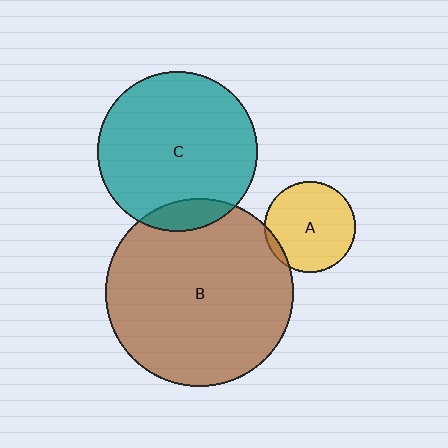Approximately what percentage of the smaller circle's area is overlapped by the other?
Approximately 10%.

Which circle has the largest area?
Circle B (brown).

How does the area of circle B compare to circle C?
Approximately 1.4 times.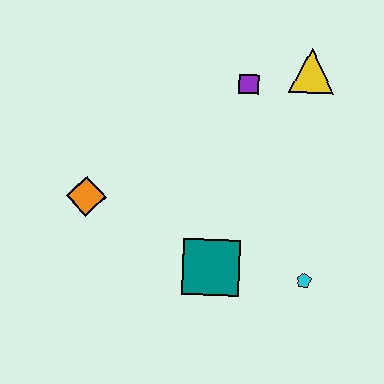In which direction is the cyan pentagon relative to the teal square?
The cyan pentagon is to the right of the teal square.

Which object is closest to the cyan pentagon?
The teal square is closest to the cyan pentagon.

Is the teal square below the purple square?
Yes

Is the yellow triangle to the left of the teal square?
No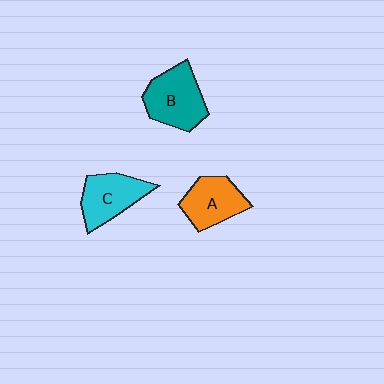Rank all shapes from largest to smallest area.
From largest to smallest: B (teal), C (cyan), A (orange).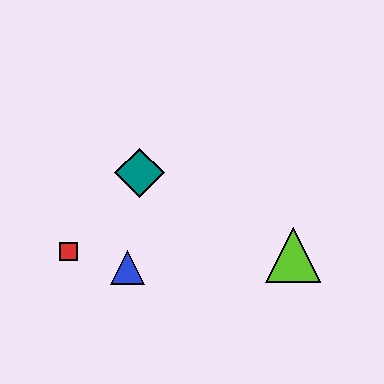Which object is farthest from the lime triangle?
The red square is farthest from the lime triangle.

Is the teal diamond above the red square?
Yes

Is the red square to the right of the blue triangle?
No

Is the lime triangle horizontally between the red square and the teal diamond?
No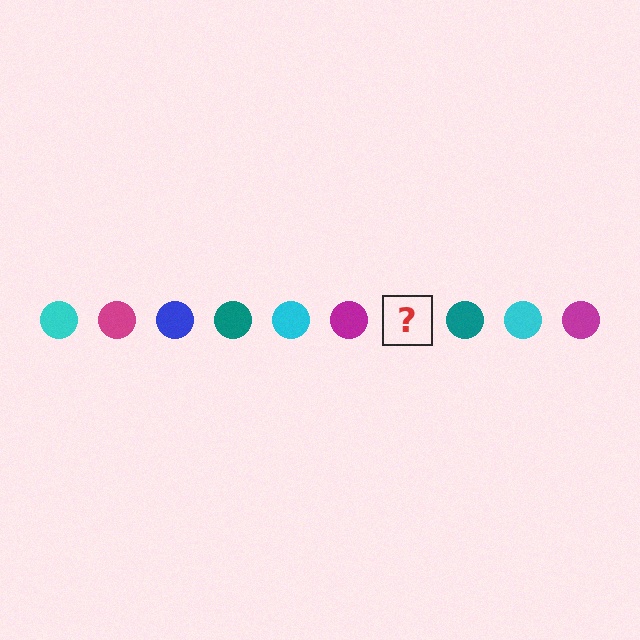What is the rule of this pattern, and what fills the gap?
The rule is that the pattern cycles through cyan, magenta, blue, teal circles. The gap should be filled with a blue circle.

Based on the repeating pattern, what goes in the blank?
The blank should be a blue circle.